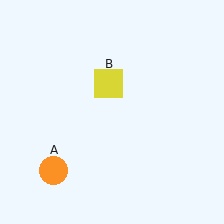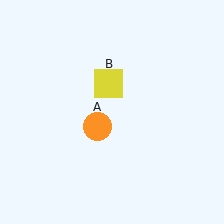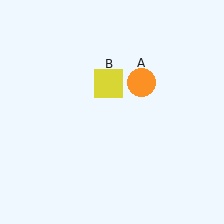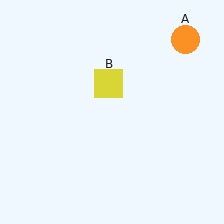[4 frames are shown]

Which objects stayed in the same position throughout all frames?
Yellow square (object B) remained stationary.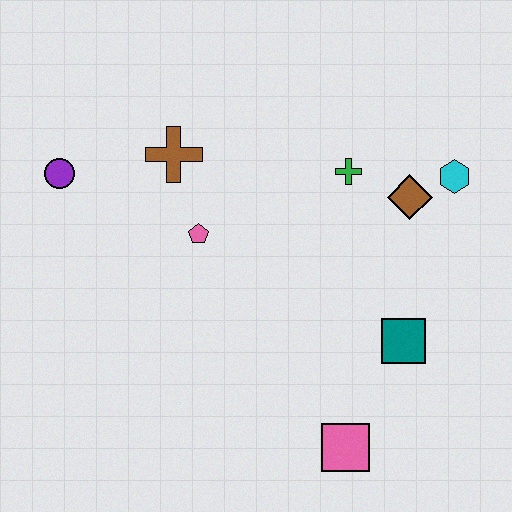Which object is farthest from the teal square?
The purple circle is farthest from the teal square.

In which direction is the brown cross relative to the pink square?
The brown cross is above the pink square.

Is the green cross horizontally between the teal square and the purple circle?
Yes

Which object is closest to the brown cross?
The pink pentagon is closest to the brown cross.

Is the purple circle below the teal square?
No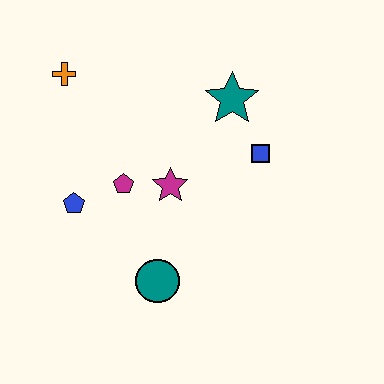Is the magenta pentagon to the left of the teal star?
Yes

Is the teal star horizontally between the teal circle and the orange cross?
No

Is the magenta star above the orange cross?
No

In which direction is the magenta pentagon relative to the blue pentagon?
The magenta pentagon is to the right of the blue pentagon.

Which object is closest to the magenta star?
The magenta pentagon is closest to the magenta star.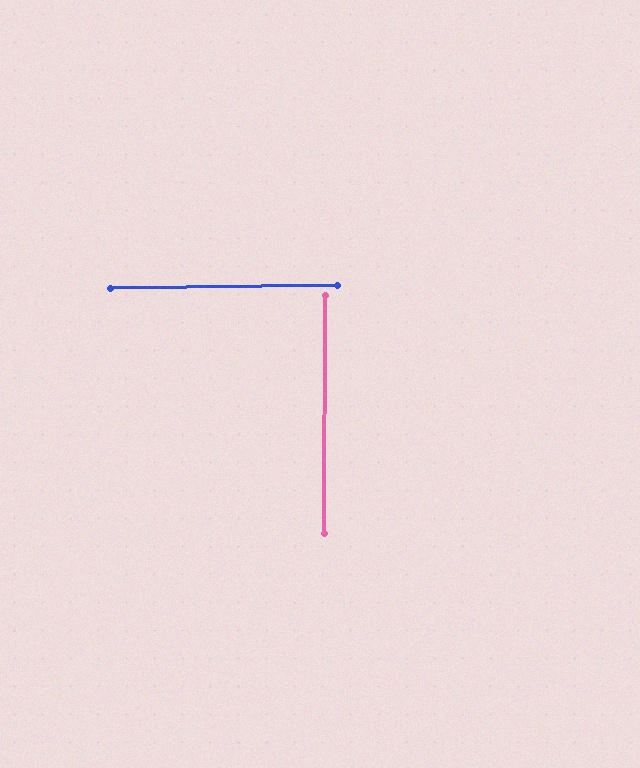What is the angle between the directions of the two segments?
Approximately 89 degrees.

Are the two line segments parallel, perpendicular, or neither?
Perpendicular — they meet at approximately 89°.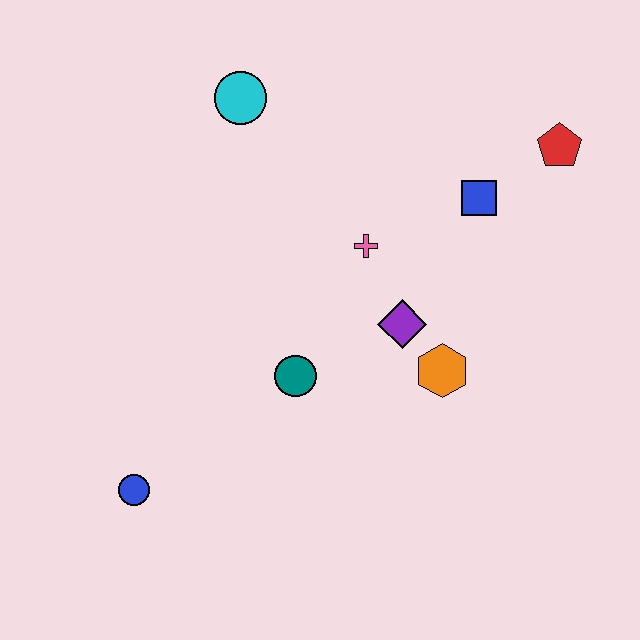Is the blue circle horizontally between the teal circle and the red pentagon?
No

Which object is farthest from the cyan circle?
The blue circle is farthest from the cyan circle.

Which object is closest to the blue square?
The red pentagon is closest to the blue square.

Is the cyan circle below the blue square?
No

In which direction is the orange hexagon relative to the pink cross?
The orange hexagon is below the pink cross.